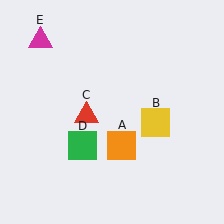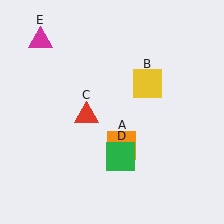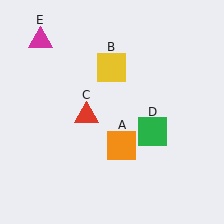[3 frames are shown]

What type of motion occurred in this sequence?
The yellow square (object B), green square (object D) rotated counterclockwise around the center of the scene.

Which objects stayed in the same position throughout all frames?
Orange square (object A) and red triangle (object C) and magenta triangle (object E) remained stationary.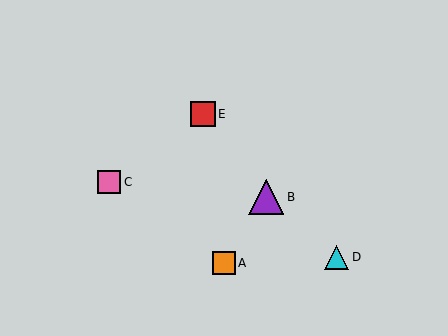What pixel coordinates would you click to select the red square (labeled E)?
Click at (203, 114) to select the red square E.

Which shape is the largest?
The purple triangle (labeled B) is the largest.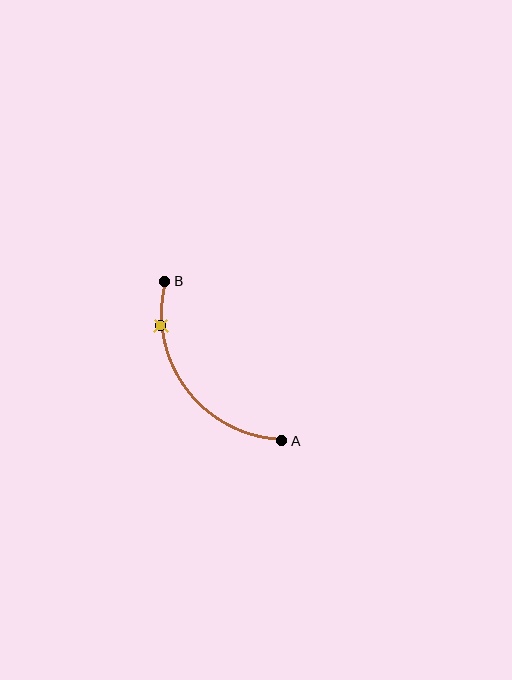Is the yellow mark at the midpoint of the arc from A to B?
No. The yellow mark lies on the arc but is closer to endpoint B. The arc midpoint would be at the point on the curve equidistant along the arc from both A and B.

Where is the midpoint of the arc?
The arc midpoint is the point on the curve farthest from the straight line joining A and B. It sits below and to the left of that line.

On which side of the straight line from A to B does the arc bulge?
The arc bulges below and to the left of the straight line connecting A and B.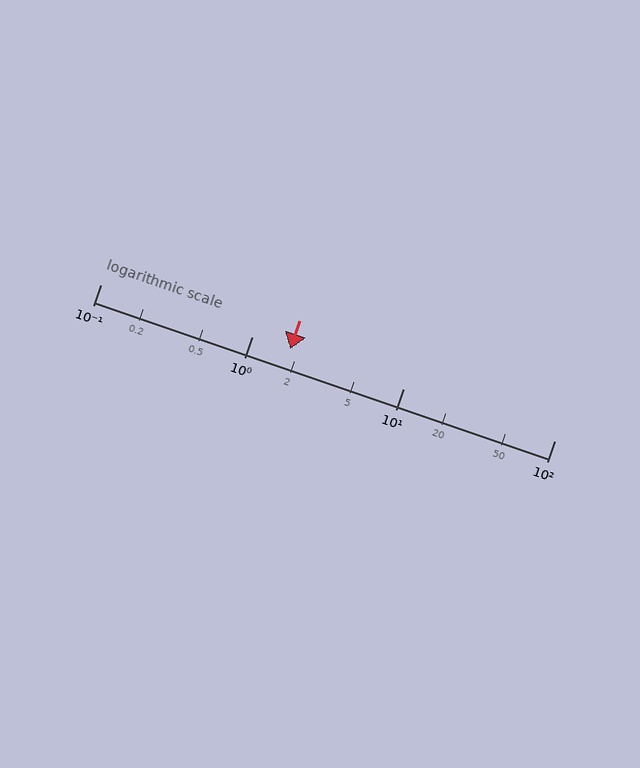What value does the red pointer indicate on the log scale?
The pointer indicates approximately 1.8.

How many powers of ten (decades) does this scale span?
The scale spans 3 decades, from 0.1 to 100.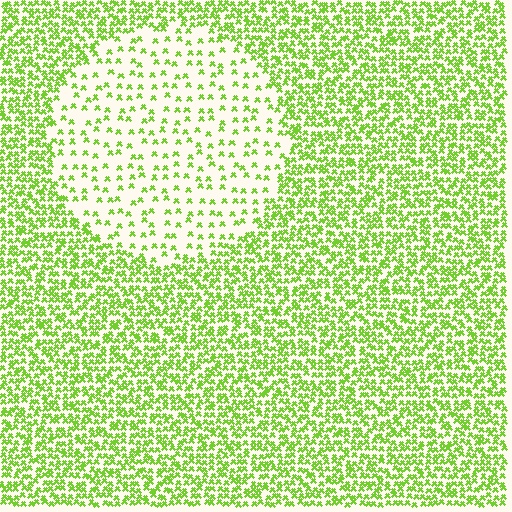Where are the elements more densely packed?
The elements are more densely packed outside the circle boundary.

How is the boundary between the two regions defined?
The boundary is defined by a change in element density (approximately 2.9x ratio). All elements are the same color, size, and shape.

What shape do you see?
I see a circle.